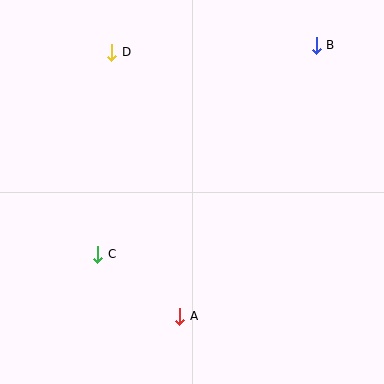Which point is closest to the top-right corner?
Point B is closest to the top-right corner.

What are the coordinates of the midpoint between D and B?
The midpoint between D and B is at (214, 49).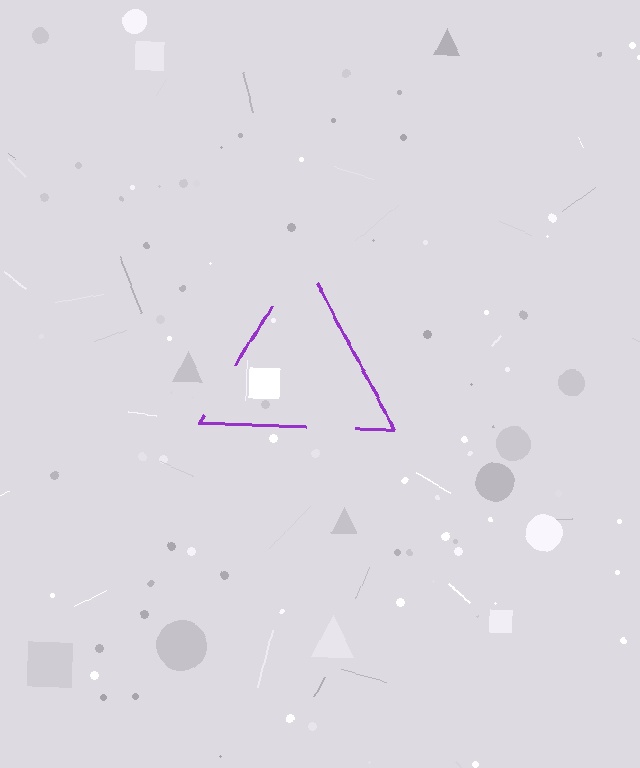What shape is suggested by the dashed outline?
The dashed outline suggests a triangle.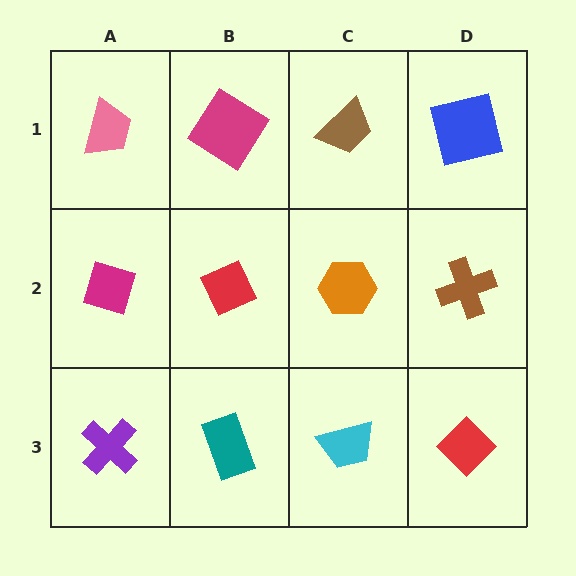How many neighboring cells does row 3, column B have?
3.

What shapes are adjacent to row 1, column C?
An orange hexagon (row 2, column C), a magenta diamond (row 1, column B), a blue square (row 1, column D).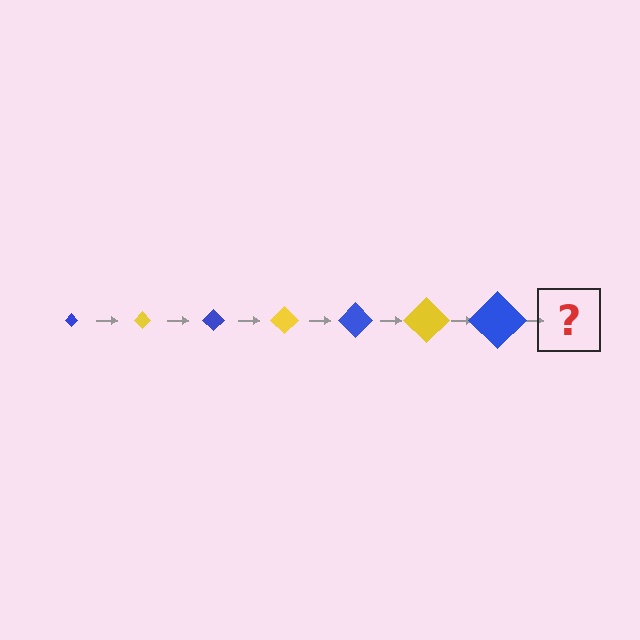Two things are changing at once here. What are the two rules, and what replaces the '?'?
The two rules are that the diamond grows larger each step and the color cycles through blue and yellow. The '?' should be a yellow diamond, larger than the previous one.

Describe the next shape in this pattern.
It should be a yellow diamond, larger than the previous one.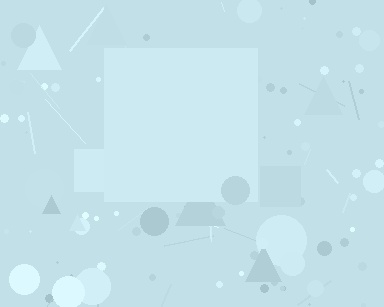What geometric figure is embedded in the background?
A square is embedded in the background.